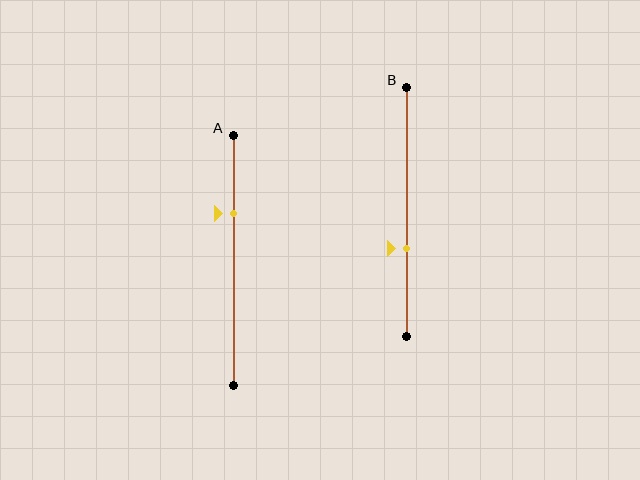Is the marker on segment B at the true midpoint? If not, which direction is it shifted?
No, the marker on segment B is shifted downward by about 15% of the segment length.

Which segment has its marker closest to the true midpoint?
Segment B has its marker closest to the true midpoint.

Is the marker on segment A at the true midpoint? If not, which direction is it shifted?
No, the marker on segment A is shifted upward by about 19% of the segment length.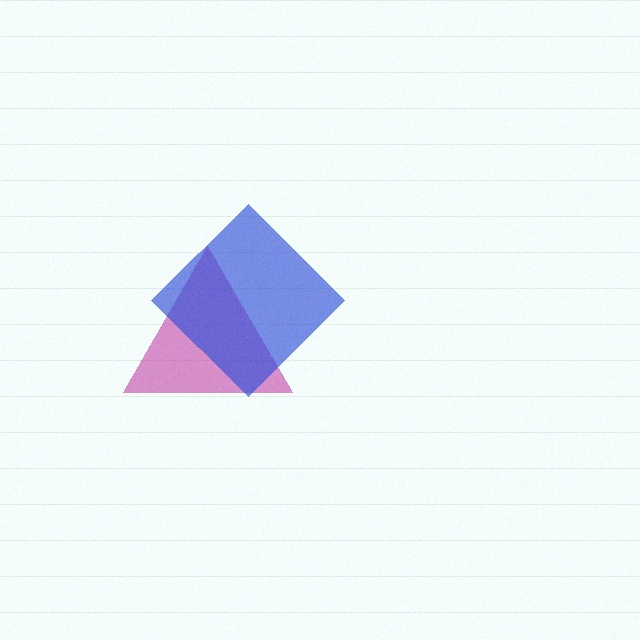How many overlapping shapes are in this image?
There are 2 overlapping shapes in the image.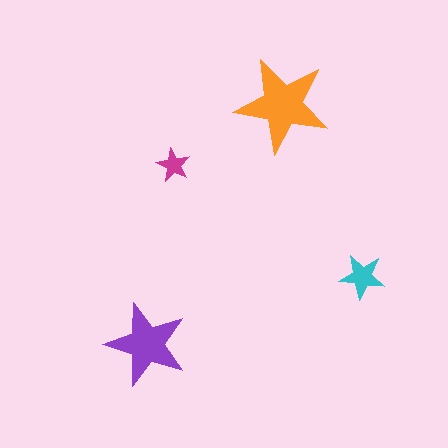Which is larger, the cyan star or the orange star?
The orange one.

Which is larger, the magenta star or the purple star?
The purple one.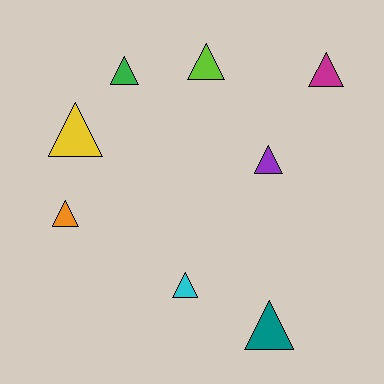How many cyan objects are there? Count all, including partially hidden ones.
There is 1 cyan object.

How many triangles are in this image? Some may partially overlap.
There are 8 triangles.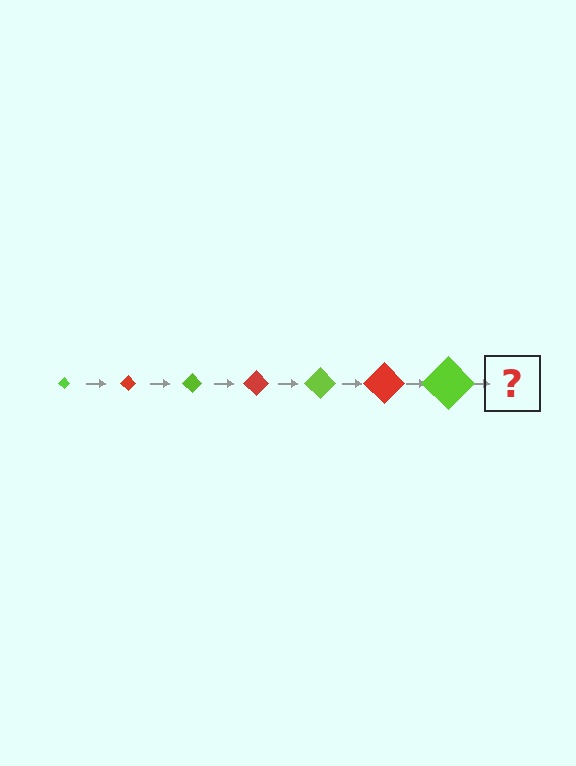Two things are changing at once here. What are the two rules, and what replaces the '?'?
The two rules are that the diamond grows larger each step and the color cycles through lime and red. The '?' should be a red diamond, larger than the previous one.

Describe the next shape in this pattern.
It should be a red diamond, larger than the previous one.